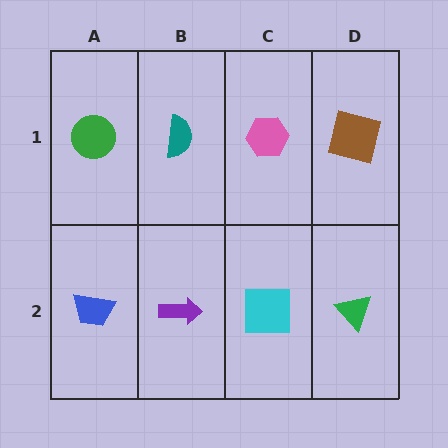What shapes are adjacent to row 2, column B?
A teal semicircle (row 1, column B), a blue trapezoid (row 2, column A), a cyan square (row 2, column C).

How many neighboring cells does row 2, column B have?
3.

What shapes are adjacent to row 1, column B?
A purple arrow (row 2, column B), a green circle (row 1, column A), a pink hexagon (row 1, column C).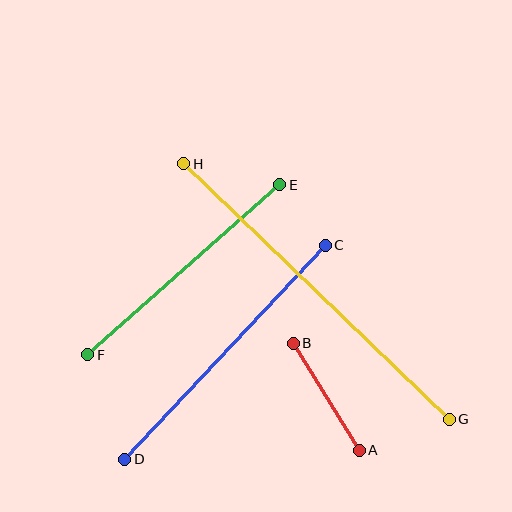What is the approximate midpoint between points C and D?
The midpoint is at approximately (225, 352) pixels.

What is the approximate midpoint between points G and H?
The midpoint is at approximately (316, 291) pixels.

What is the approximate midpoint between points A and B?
The midpoint is at approximately (326, 397) pixels.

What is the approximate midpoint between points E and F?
The midpoint is at approximately (184, 270) pixels.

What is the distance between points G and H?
The distance is approximately 369 pixels.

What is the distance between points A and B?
The distance is approximately 126 pixels.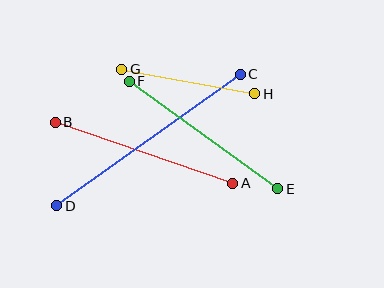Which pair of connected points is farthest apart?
Points C and D are farthest apart.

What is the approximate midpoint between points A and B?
The midpoint is at approximately (144, 153) pixels.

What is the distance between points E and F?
The distance is approximately 183 pixels.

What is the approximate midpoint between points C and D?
The midpoint is at approximately (148, 140) pixels.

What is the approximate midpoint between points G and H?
The midpoint is at approximately (188, 82) pixels.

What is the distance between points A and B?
The distance is approximately 188 pixels.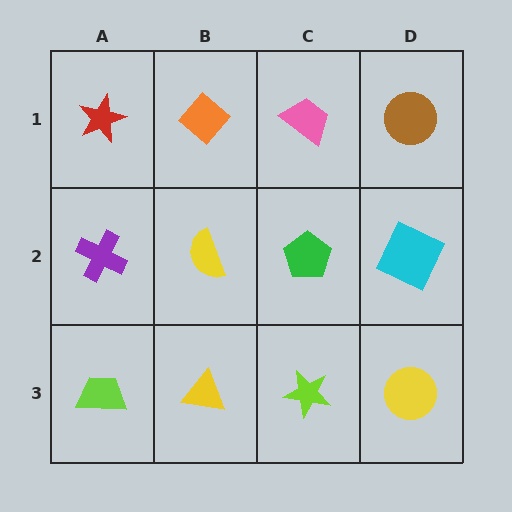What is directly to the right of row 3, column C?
A yellow circle.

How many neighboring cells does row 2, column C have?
4.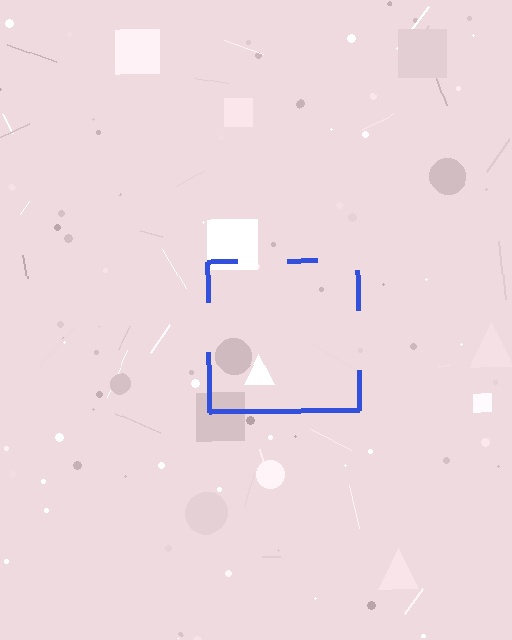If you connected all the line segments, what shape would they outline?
They would outline a square.